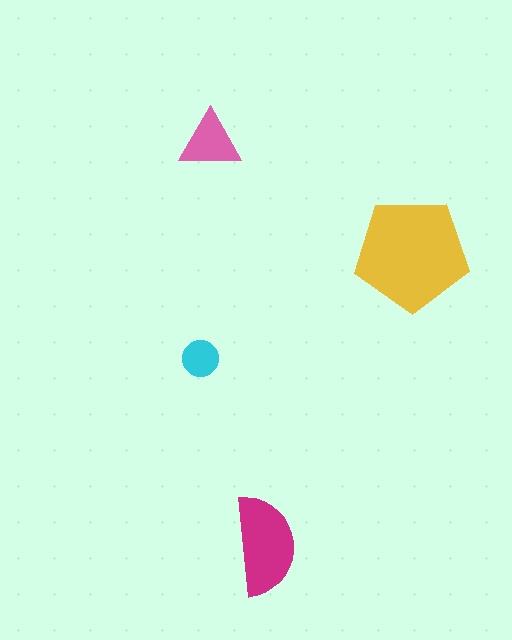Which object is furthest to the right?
The yellow pentagon is rightmost.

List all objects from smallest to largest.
The cyan circle, the pink triangle, the magenta semicircle, the yellow pentagon.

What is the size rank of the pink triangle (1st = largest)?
3rd.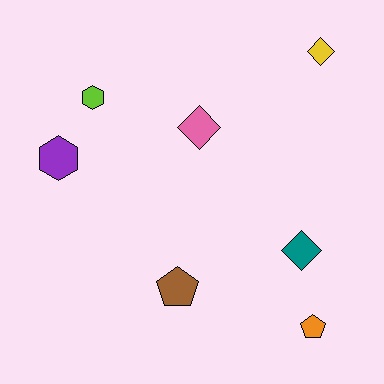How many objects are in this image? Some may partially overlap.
There are 7 objects.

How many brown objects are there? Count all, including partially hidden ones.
There is 1 brown object.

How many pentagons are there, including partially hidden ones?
There are 2 pentagons.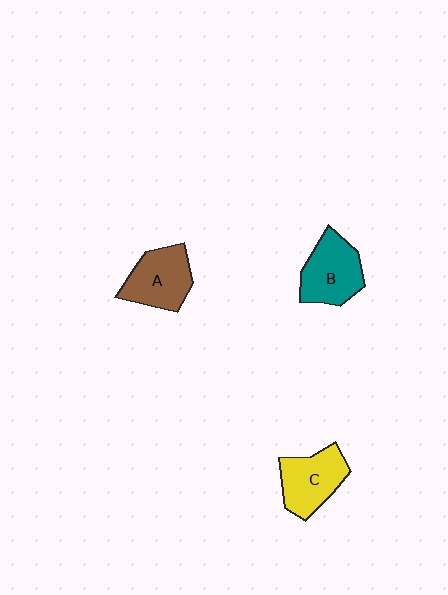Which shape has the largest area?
Shape B (teal).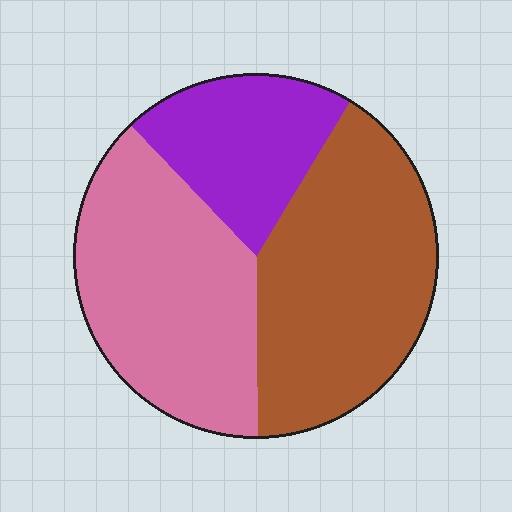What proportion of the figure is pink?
Pink covers roughly 40% of the figure.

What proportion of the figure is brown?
Brown covers around 40% of the figure.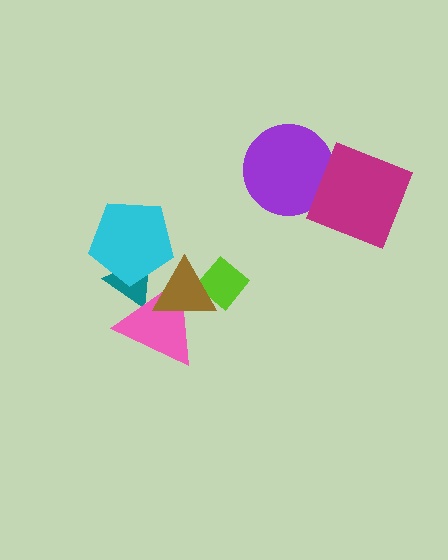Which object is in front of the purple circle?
The magenta square is in front of the purple circle.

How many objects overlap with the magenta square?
1 object overlaps with the magenta square.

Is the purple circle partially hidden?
Yes, it is partially covered by another shape.